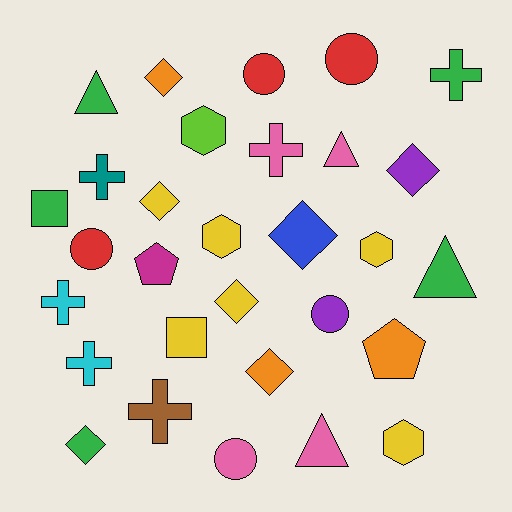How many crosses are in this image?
There are 6 crosses.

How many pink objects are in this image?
There are 4 pink objects.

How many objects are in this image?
There are 30 objects.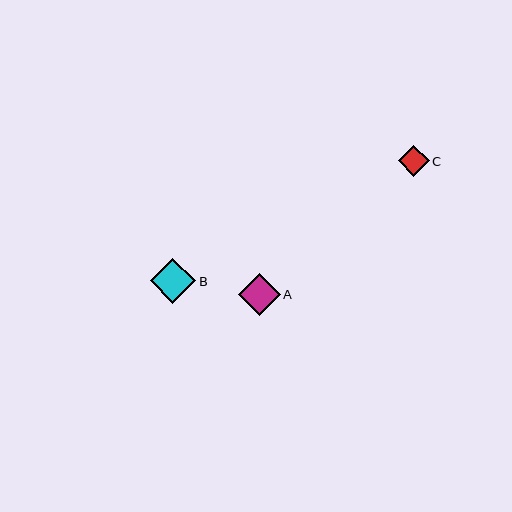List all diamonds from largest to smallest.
From largest to smallest: B, A, C.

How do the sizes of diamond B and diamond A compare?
Diamond B and diamond A are approximately the same size.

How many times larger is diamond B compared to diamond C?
Diamond B is approximately 1.5 times the size of diamond C.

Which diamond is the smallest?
Diamond C is the smallest with a size of approximately 30 pixels.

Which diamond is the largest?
Diamond B is the largest with a size of approximately 45 pixels.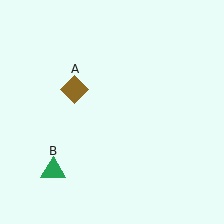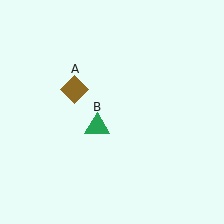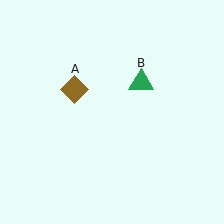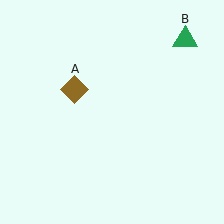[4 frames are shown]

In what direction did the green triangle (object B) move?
The green triangle (object B) moved up and to the right.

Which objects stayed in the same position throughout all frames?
Brown diamond (object A) remained stationary.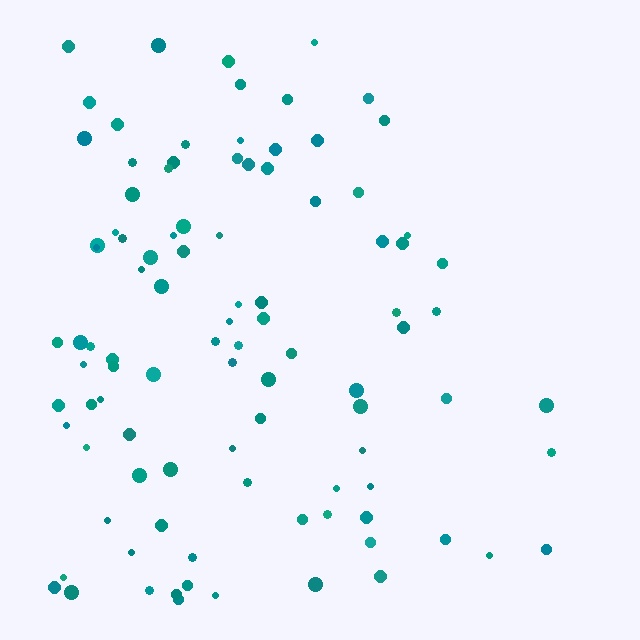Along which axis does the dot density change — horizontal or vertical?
Horizontal.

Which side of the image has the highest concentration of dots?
The left.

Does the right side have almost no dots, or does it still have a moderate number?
Still a moderate number, just noticeably fewer than the left.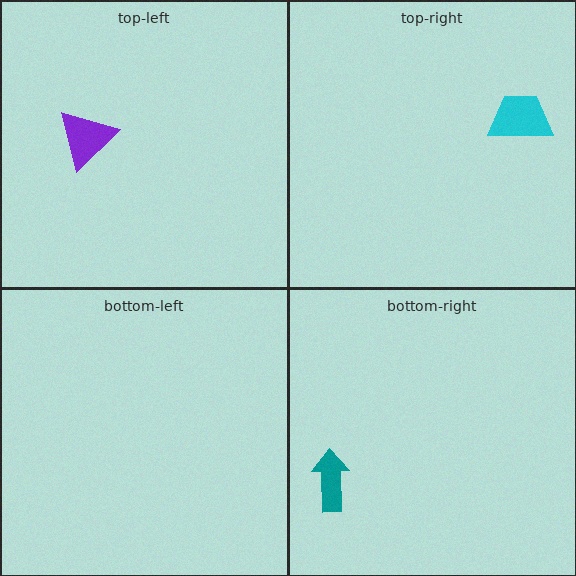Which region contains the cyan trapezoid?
The top-right region.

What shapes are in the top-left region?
The purple triangle.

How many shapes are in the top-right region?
1.